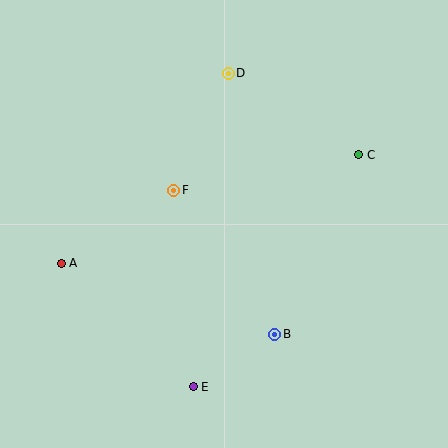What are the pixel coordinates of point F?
Point F is at (174, 190).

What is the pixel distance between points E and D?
The distance between E and D is 316 pixels.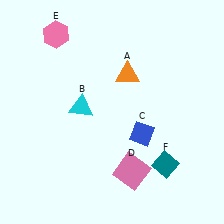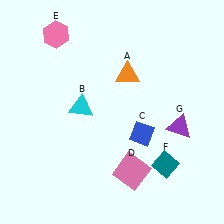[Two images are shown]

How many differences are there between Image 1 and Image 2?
There is 1 difference between the two images.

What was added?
A purple triangle (G) was added in Image 2.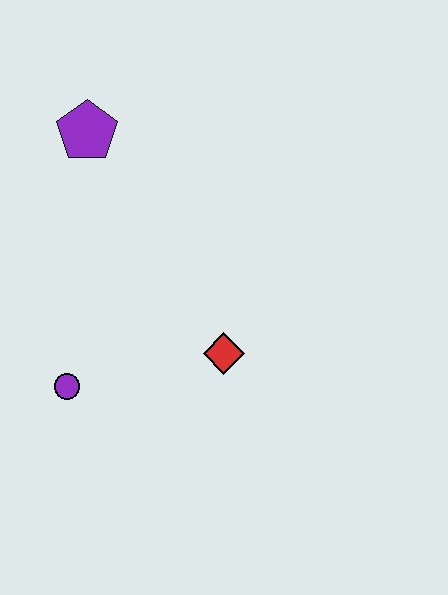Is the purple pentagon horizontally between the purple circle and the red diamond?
Yes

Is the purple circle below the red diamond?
Yes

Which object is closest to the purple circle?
The red diamond is closest to the purple circle.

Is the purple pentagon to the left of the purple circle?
No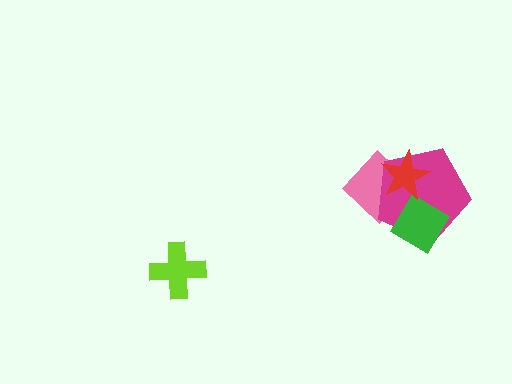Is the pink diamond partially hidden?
Yes, it is partially covered by another shape.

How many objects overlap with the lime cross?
0 objects overlap with the lime cross.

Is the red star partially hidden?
No, no other shape covers it.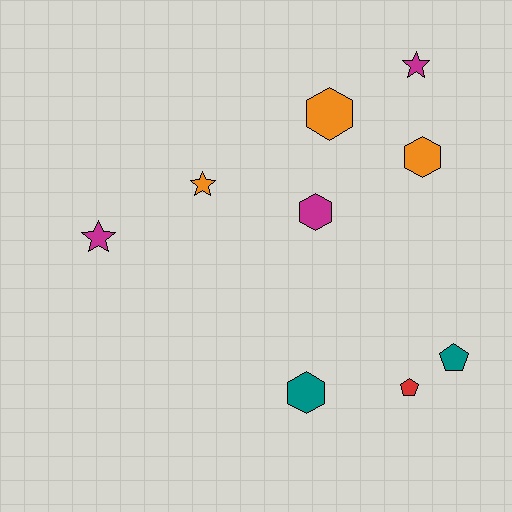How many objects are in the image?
There are 9 objects.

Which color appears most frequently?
Orange, with 3 objects.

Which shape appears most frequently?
Hexagon, with 4 objects.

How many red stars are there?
There are no red stars.